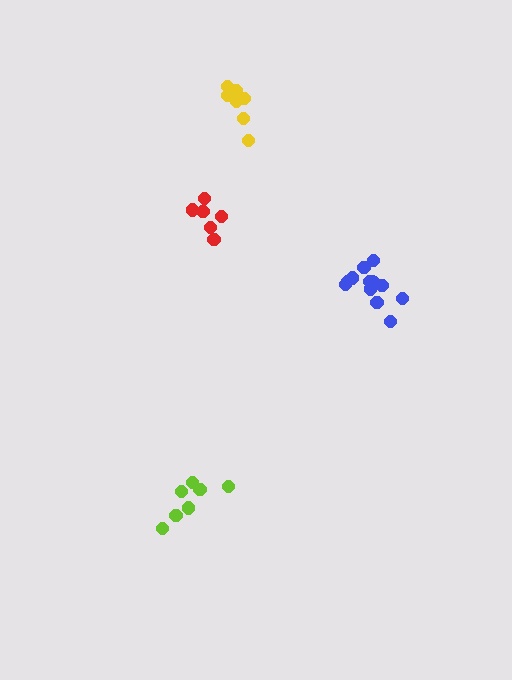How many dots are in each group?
Group 1: 7 dots, Group 2: 7 dots, Group 3: 12 dots, Group 4: 6 dots (32 total).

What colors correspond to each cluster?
The clusters are colored: lime, yellow, blue, red.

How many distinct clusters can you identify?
There are 4 distinct clusters.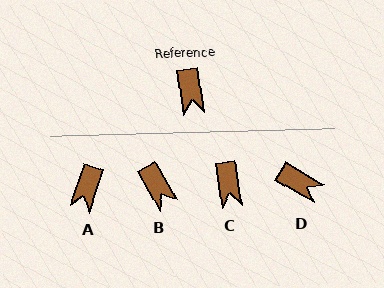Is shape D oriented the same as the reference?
No, it is off by about 51 degrees.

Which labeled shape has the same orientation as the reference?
C.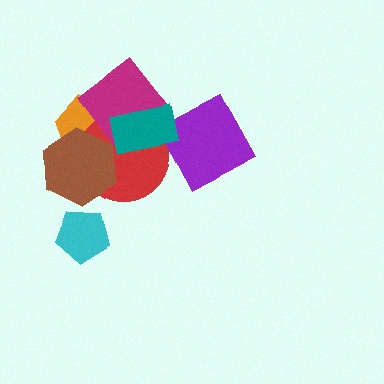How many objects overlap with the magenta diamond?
4 objects overlap with the magenta diamond.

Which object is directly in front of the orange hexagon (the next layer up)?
The red circle is directly in front of the orange hexagon.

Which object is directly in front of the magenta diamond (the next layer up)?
The brown hexagon is directly in front of the magenta diamond.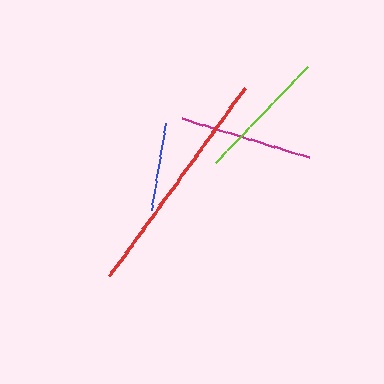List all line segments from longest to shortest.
From longest to shortest: red, lime, magenta, blue.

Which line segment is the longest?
The red line is the longest at approximately 232 pixels.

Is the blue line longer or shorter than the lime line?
The lime line is longer than the blue line.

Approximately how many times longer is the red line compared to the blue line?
The red line is approximately 2.6 times the length of the blue line.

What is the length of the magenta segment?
The magenta segment is approximately 133 pixels long.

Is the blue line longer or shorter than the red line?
The red line is longer than the blue line.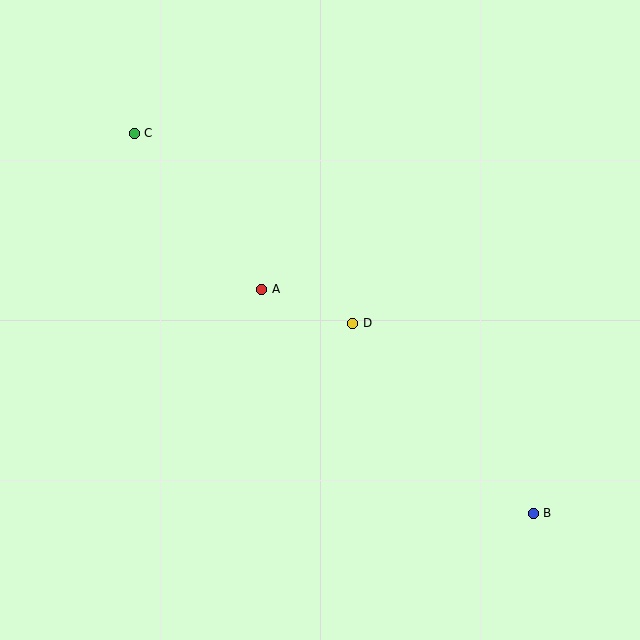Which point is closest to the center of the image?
Point D at (353, 323) is closest to the center.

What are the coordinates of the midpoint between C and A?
The midpoint between C and A is at (198, 211).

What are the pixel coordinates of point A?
Point A is at (262, 289).